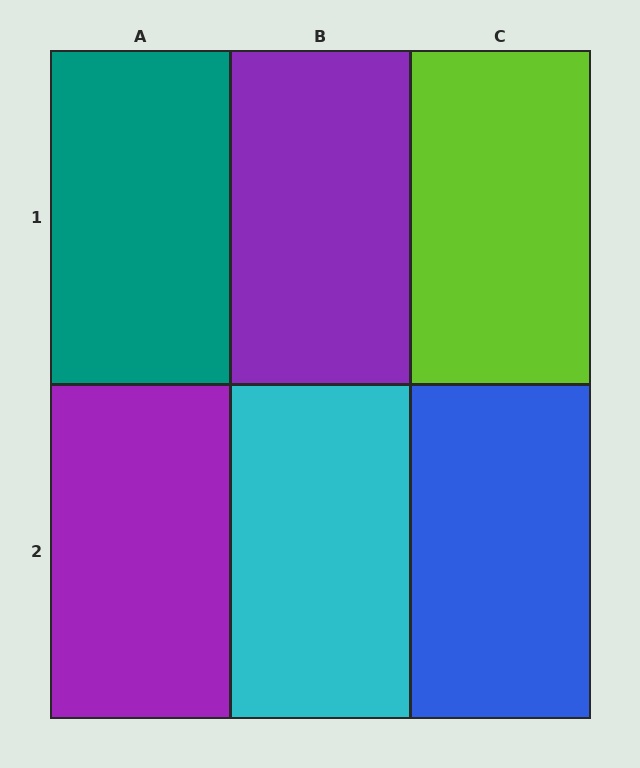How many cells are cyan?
1 cell is cyan.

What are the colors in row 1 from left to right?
Teal, purple, lime.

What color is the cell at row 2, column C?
Blue.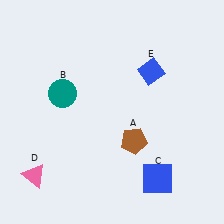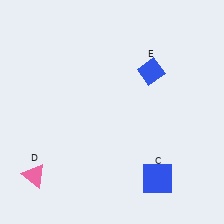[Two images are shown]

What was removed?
The brown pentagon (A), the teal circle (B) were removed in Image 2.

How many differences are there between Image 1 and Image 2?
There are 2 differences between the two images.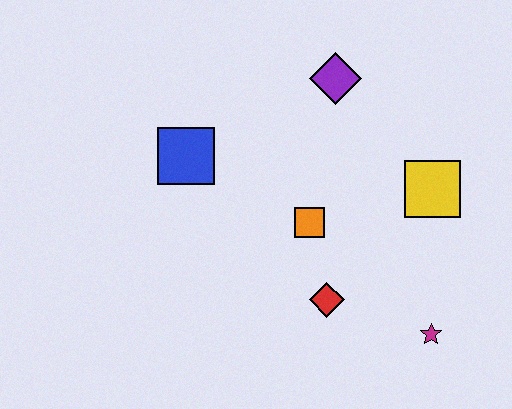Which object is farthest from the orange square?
The magenta star is farthest from the orange square.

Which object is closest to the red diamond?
The orange square is closest to the red diamond.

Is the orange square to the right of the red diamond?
No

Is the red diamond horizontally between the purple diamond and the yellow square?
No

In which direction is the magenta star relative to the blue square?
The magenta star is to the right of the blue square.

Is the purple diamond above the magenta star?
Yes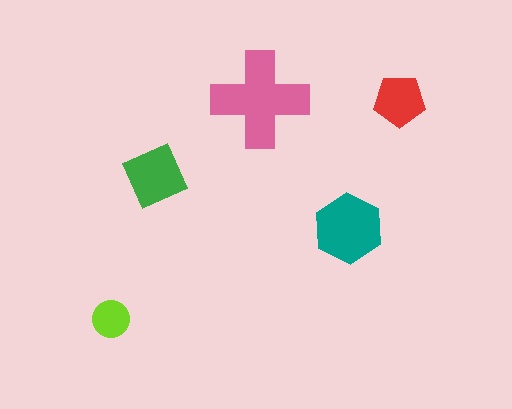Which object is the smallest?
The lime circle.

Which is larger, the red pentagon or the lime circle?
The red pentagon.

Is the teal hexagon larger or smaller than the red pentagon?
Larger.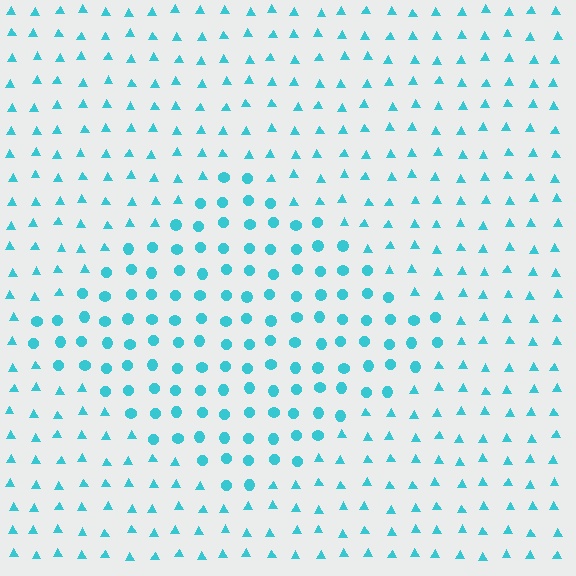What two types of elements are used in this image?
The image uses circles inside the diamond region and triangles outside it.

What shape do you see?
I see a diamond.